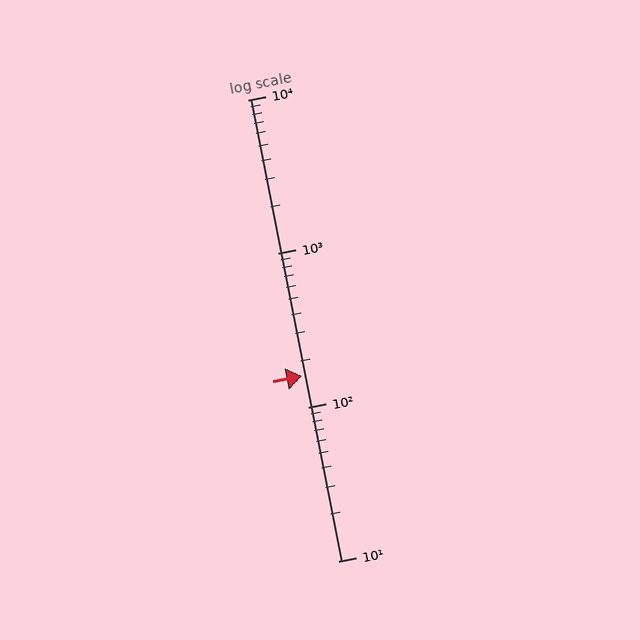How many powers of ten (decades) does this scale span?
The scale spans 3 decades, from 10 to 10000.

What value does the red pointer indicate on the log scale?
The pointer indicates approximately 160.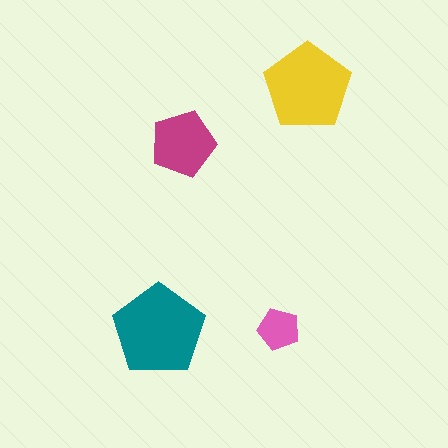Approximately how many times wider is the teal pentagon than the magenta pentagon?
About 1.5 times wider.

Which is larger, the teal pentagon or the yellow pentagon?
The teal one.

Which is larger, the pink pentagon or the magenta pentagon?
The magenta one.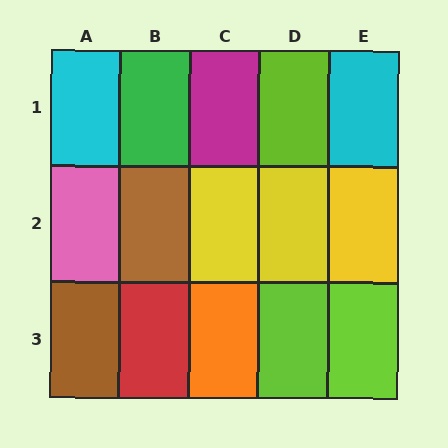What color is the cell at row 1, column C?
Magenta.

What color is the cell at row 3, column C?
Orange.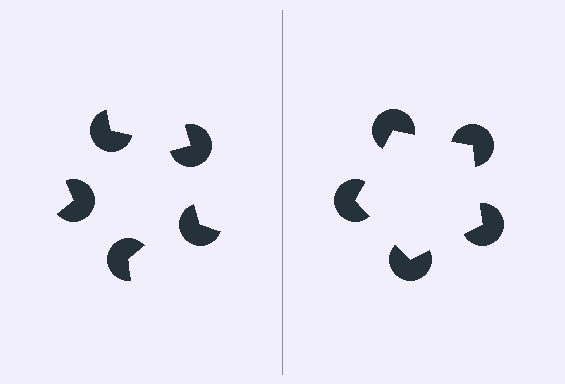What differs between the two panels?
The pac-man discs are positioned identically on both sides; only the wedge orientations differ. On the right they align to a pentagon; on the left they are misaligned.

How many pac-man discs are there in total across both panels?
10 — 5 on each side.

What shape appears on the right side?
An illusory pentagon.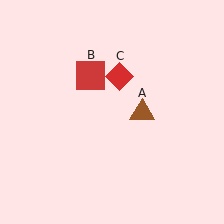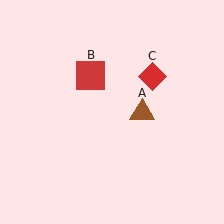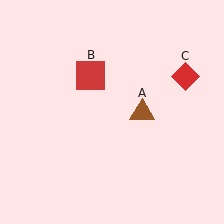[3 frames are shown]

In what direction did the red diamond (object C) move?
The red diamond (object C) moved right.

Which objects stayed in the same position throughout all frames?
Brown triangle (object A) and red square (object B) remained stationary.